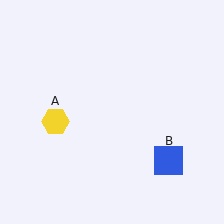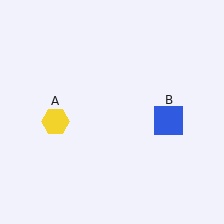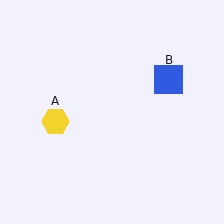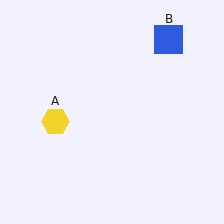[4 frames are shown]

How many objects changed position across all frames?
1 object changed position: blue square (object B).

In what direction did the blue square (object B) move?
The blue square (object B) moved up.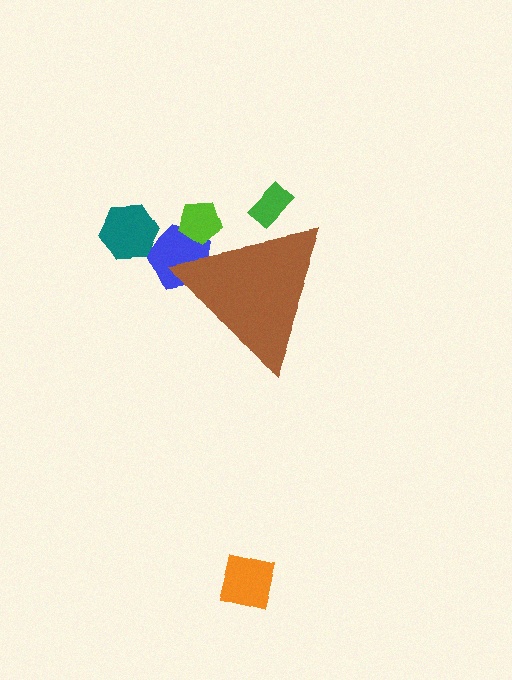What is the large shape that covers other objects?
A brown triangle.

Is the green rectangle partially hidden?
Yes, the green rectangle is partially hidden behind the brown triangle.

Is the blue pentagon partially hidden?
Yes, the blue pentagon is partially hidden behind the brown triangle.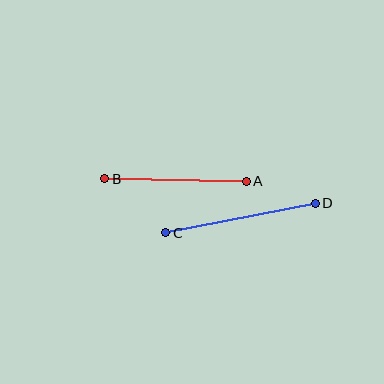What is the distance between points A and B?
The distance is approximately 141 pixels.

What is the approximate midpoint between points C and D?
The midpoint is at approximately (241, 218) pixels.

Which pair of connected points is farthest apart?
Points C and D are farthest apart.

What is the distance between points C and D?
The distance is approximately 152 pixels.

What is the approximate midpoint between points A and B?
The midpoint is at approximately (176, 180) pixels.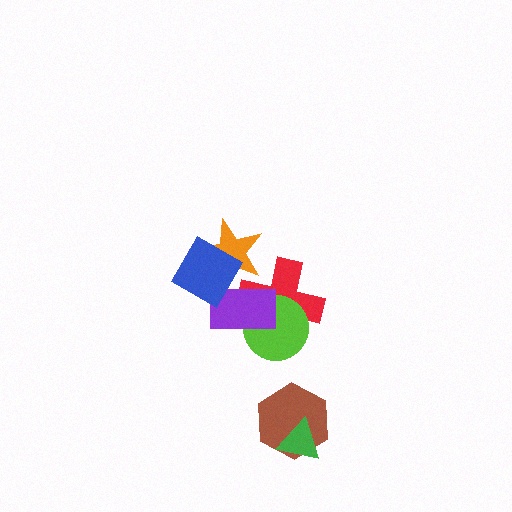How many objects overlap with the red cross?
3 objects overlap with the red cross.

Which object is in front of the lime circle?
The purple rectangle is in front of the lime circle.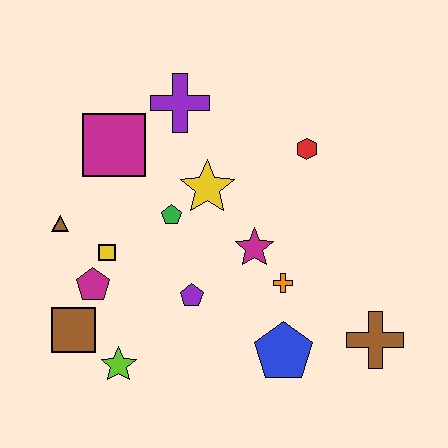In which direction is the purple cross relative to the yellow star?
The purple cross is above the yellow star.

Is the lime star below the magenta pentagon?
Yes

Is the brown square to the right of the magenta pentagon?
No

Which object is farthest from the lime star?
The red hexagon is farthest from the lime star.